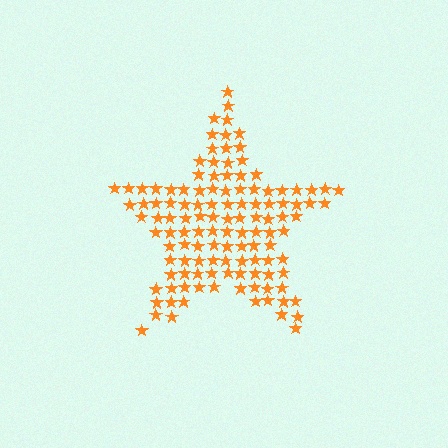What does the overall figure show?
The overall figure shows a star.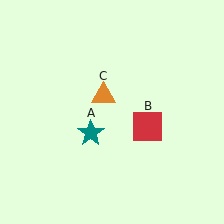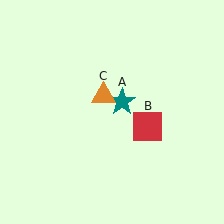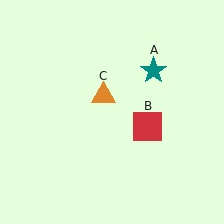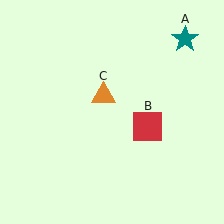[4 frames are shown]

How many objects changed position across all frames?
1 object changed position: teal star (object A).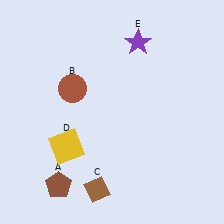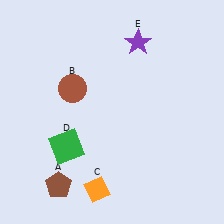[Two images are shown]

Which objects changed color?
C changed from brown to orange. D changed from yellow to green.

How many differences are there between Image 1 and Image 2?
There are 2 differences between the two images.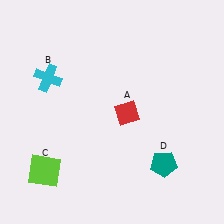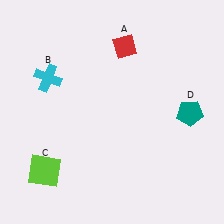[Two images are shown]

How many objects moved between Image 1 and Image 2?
2 objects moved between the two images.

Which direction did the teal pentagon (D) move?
The teal pentagon (D) moved up.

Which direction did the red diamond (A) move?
The red diamond (A) moved up.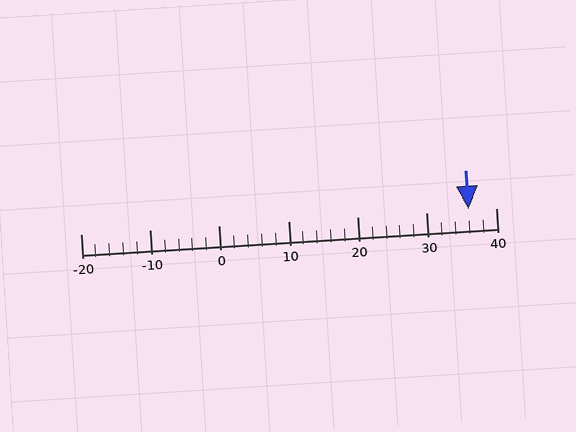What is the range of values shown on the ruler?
The ruler shows values from -20 to 40.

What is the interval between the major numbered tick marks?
The major tick marks are spaced 10 units apart.